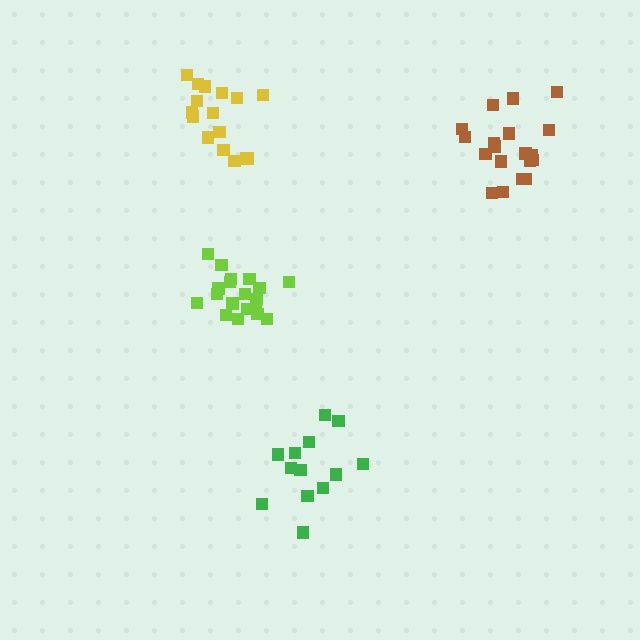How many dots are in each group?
Group 1: 19 dots, Group 2: 19 dots, Group 3: 13 dots, Group 4: 16 dots (67 total).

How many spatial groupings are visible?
There are 4 spatial groupings.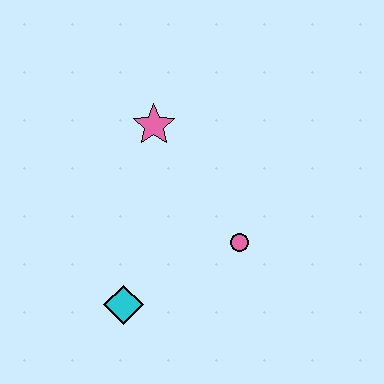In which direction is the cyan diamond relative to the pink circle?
The cyan diamond is to the left of the pink circle.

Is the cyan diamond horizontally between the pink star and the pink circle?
No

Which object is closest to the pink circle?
The cyan diamond is closest to the pink circle.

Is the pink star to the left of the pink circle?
Yes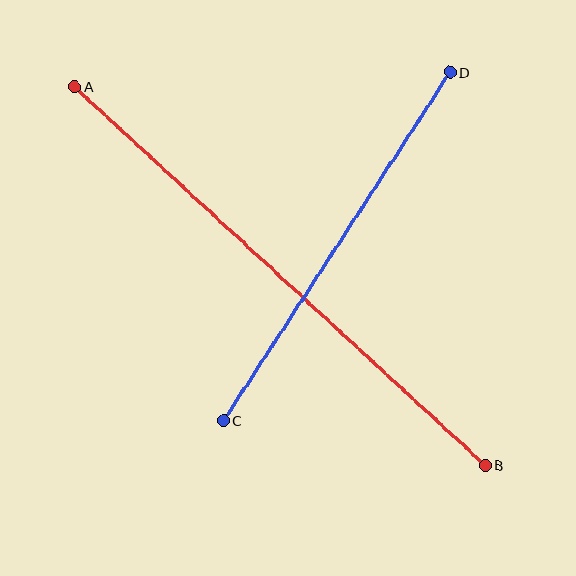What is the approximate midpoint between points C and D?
The midpoint is at approximately (337, 247) pixels.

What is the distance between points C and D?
The distance is approximately 415 pixels.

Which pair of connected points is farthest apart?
Points A and B are farthest apart.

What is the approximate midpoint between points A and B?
The midpoint is at approximately (280, 276) pixels.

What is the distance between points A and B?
The distance is approximately 558 pixels.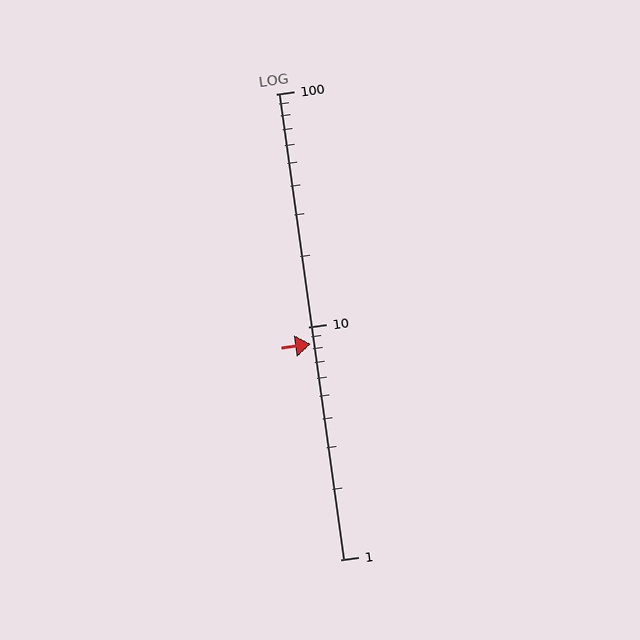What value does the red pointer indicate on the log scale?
The pointer indicates approximately 8.4.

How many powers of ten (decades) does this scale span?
The scale spans 2 decades, from 1 to 100.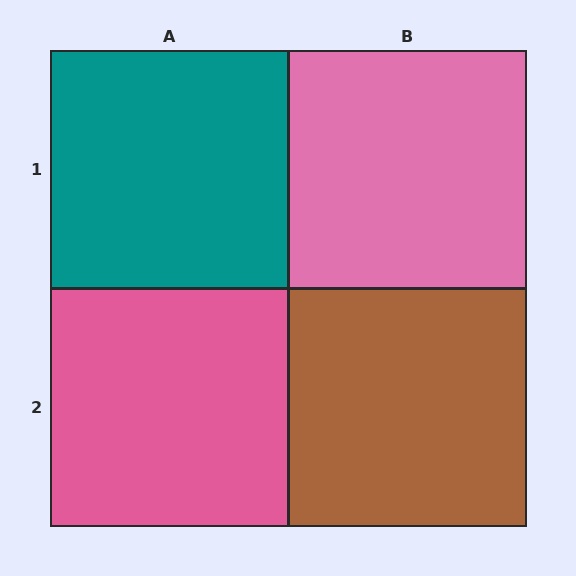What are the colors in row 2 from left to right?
Pink, brown.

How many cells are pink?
2 cells are pink.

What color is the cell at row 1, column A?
Teal.